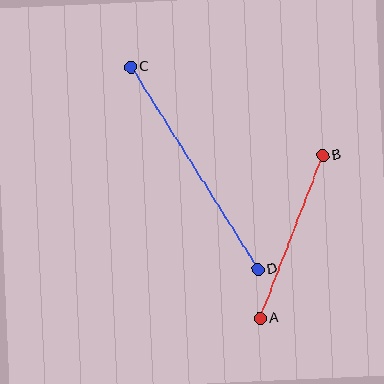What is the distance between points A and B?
The distance is approximately 174 pixels.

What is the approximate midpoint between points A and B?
The midpoint is at approximately (291, 237) pixels.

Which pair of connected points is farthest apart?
Points C and D are farthest apart.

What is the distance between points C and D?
The distance is approximately 239 pixels.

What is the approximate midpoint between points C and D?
The midpoint is at approximately (194, 168) pixels.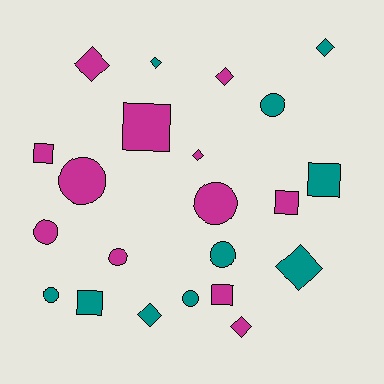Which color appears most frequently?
Magenta, with 12 objects.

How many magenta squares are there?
There are 4 magenta squares.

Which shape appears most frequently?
Circle, with 8 objects.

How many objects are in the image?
There are 22 objects.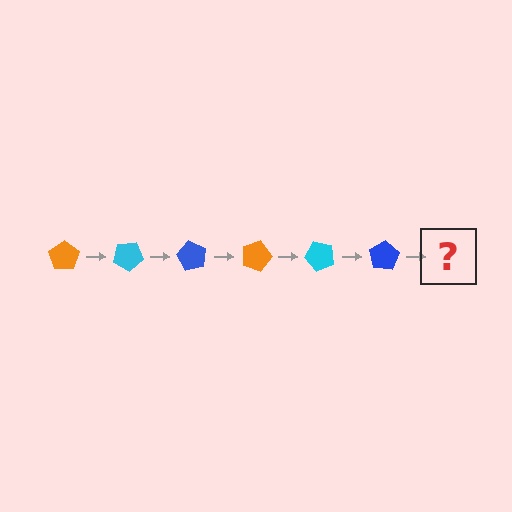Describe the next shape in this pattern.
It should be an orange pentagon, rotated 180 degrees from the start.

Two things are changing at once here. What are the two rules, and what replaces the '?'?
The two rules are that it rotates 30 degrees each step and the color cycles through orange, cyan, and blue. The '?' should be an orange pentagon, rotated 180 degrees from the start.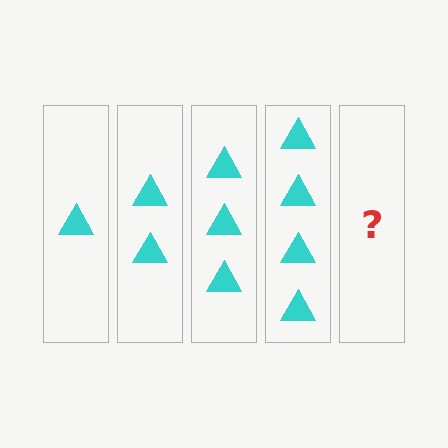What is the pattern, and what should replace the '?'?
The pattern is that each step adds one more triangle. The '?' should be 5 triangles.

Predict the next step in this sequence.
The next step is 5 triangles.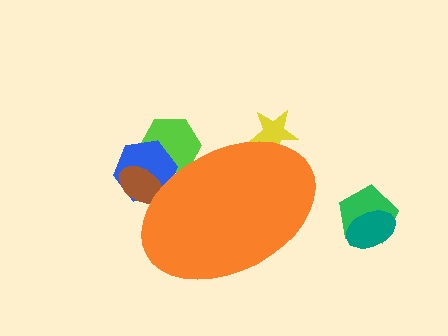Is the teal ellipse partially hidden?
No, the teal ellipse is fully visible.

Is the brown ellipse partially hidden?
Yes, the brown ellipse is partially hidden behind the orange ellipse.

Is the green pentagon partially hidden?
No, the green pentagon is fully visible.